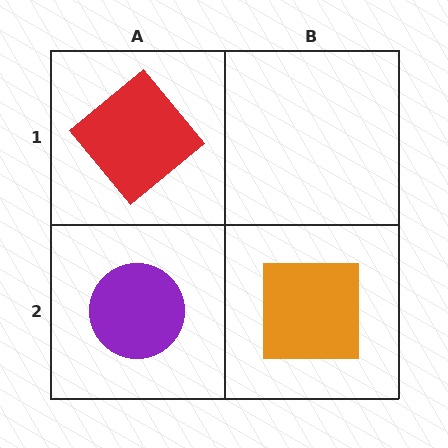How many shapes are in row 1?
1 shape.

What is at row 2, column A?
A purple circle.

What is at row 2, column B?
An orange square.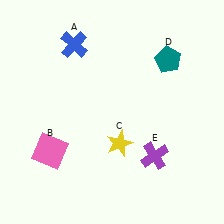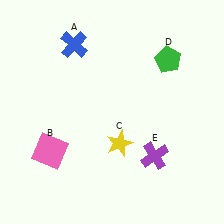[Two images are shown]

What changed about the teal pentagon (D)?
In Image 1, D is teal. In Image 2, it changed to green.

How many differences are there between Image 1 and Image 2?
There is 1 difference between the two images.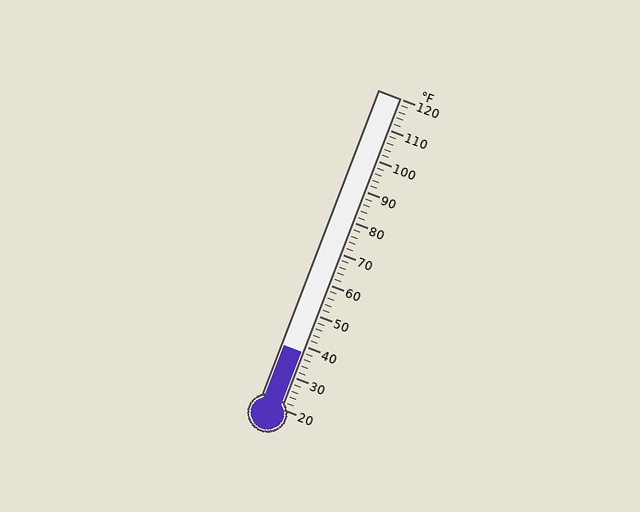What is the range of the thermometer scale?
The thermometer scale ranges from 20°F to 120°F.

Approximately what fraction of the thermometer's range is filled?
The thermometer is filled to approximately 20% of its range.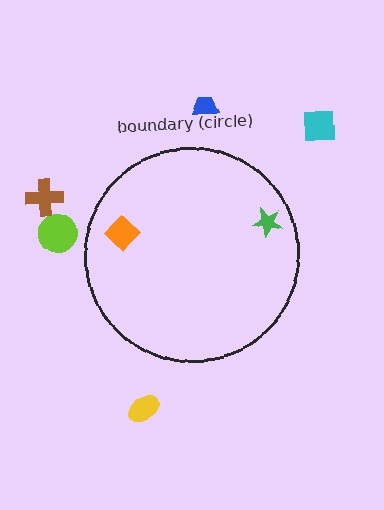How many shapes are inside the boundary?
2 inside, 5 outside.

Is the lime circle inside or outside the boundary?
Outside.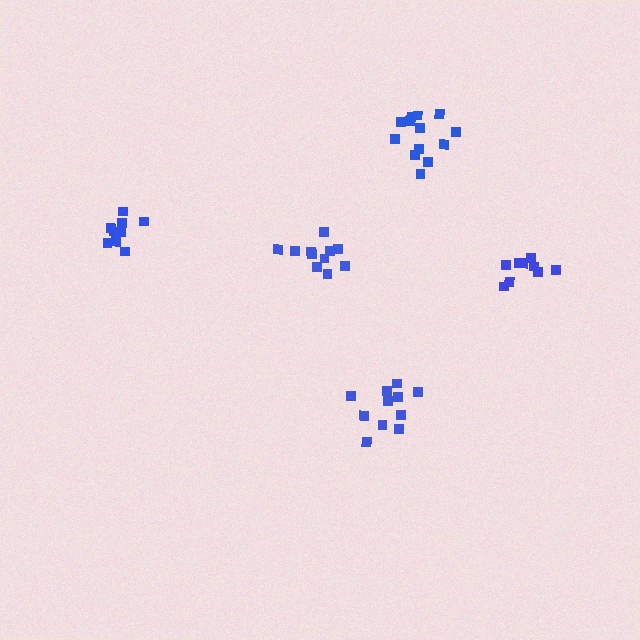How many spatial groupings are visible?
There are 5 spatial groupings.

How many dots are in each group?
Group 1: 9 dots, Group 2: 11 dots, Group 3: 10 dots, Group 4: 11 dots, Group 5: 13 dots (54 total).